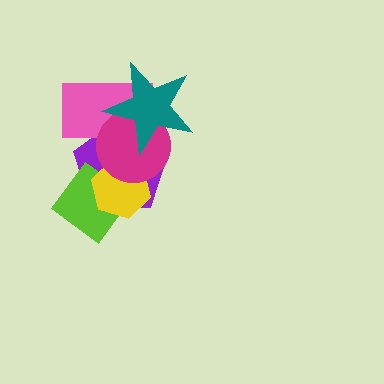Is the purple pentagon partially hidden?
Yes, it is partially covered by another shape.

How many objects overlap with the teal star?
3 objects overlap with the teal star.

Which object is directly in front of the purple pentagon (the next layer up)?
The lime diamond is directly in front of the purple pentagon.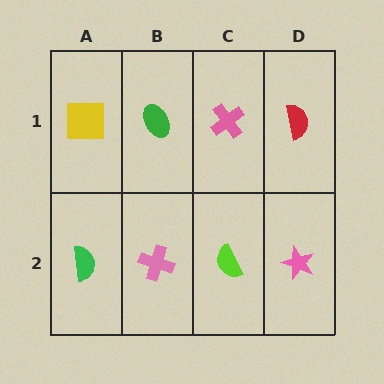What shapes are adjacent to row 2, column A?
A yellow square (row 1, column A), a pink cross (row 2, column B).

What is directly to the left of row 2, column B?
A green semicircle.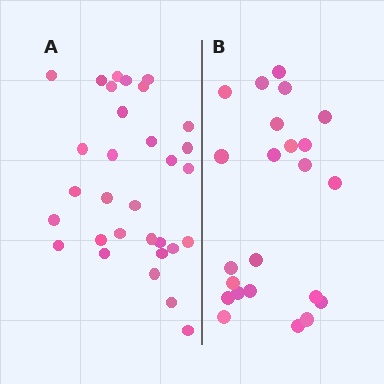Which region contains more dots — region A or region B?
Region A (the left region) has more dots.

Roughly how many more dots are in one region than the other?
Region A has roughly 8 or so more dots than region B.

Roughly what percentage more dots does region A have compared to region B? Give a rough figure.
About 35% more.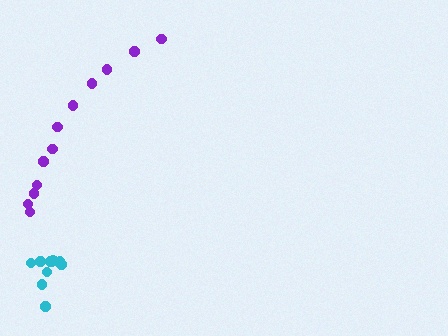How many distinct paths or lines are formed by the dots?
There are 2 distinct paths.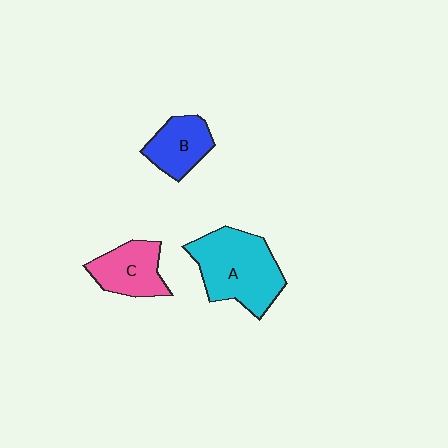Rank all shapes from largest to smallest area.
From largest to smallest: A (cyan), C (pink), B (blue).